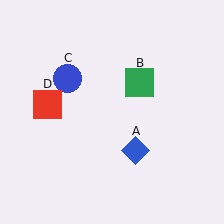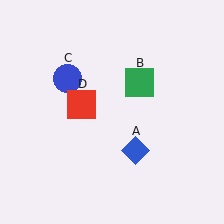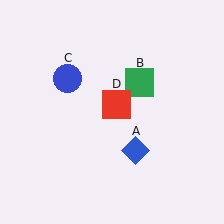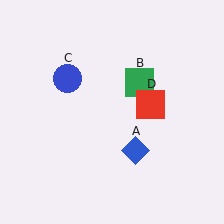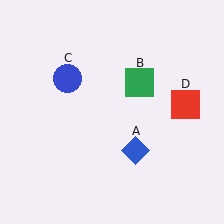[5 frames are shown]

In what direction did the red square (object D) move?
The red square (object D) moved right.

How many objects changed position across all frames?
1 object changed position: red square (object D).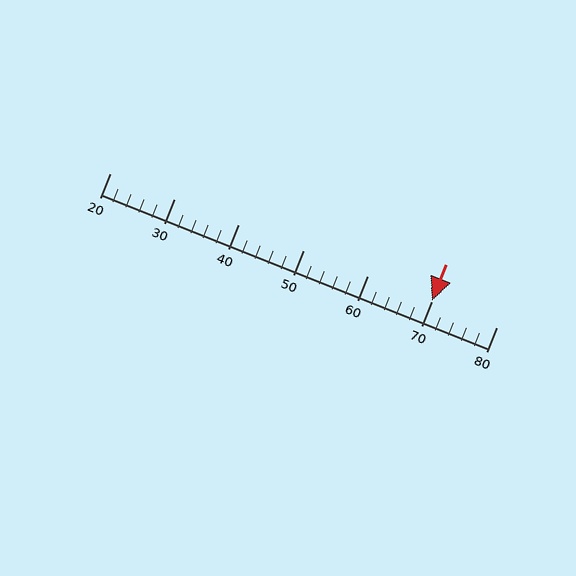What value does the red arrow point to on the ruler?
The red arrow points to approximately 70.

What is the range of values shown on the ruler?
The ruler shows values from 20 to 80.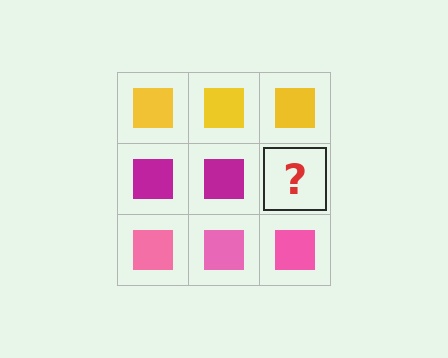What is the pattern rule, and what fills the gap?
The rule is that each row has a consistent color. The gap should be filled with a magenta square.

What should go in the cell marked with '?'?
The missing cell should contain a magenta square.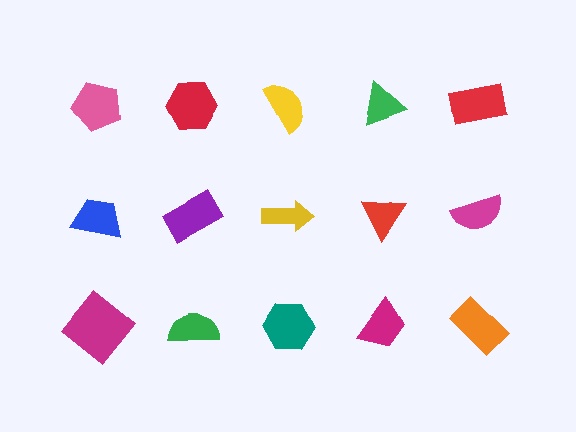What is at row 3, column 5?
An orange rectangle.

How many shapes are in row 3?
5 shapes.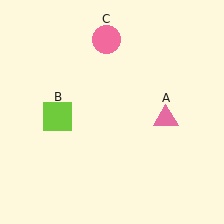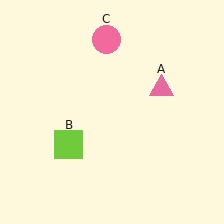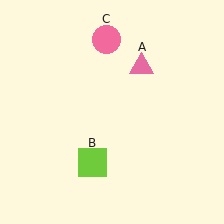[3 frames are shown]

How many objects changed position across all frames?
2 objects changed position: pink triangle (object A), lime square (object B).